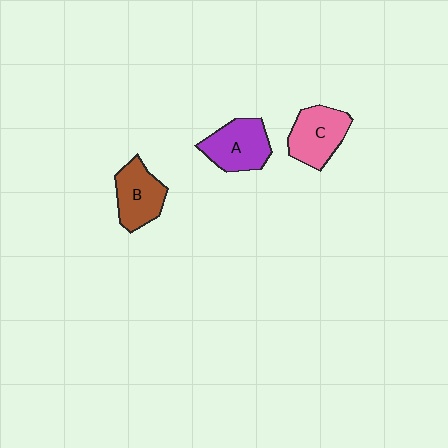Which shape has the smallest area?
Shape B (brown).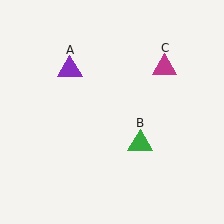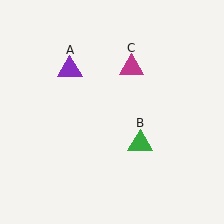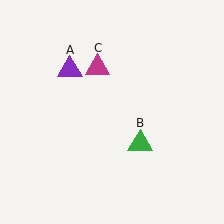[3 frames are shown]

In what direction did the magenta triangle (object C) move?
The magenta triangle (object C) moved left.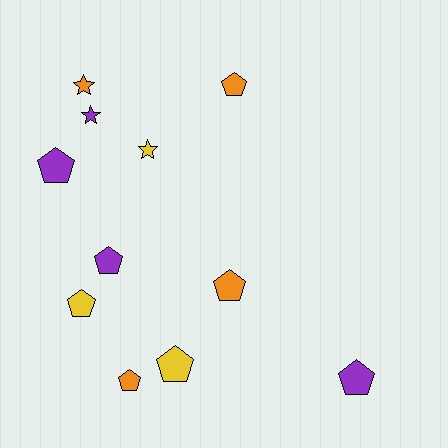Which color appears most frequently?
Purple, with 4 objects.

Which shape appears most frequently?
Pentagon, with 8 objects.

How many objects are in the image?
There are 11 objects.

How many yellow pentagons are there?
There are 2 yellow pentagons.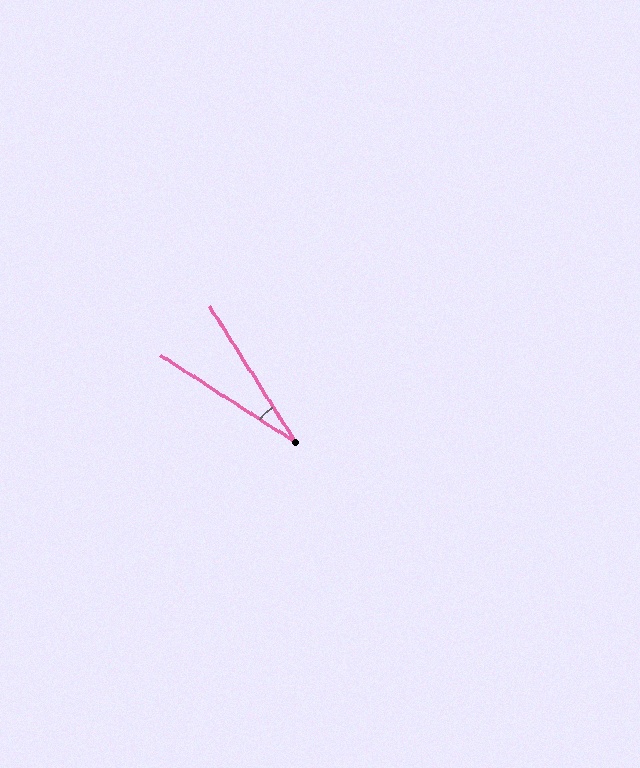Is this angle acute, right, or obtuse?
It is acute.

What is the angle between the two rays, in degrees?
Approximately 25 degrees.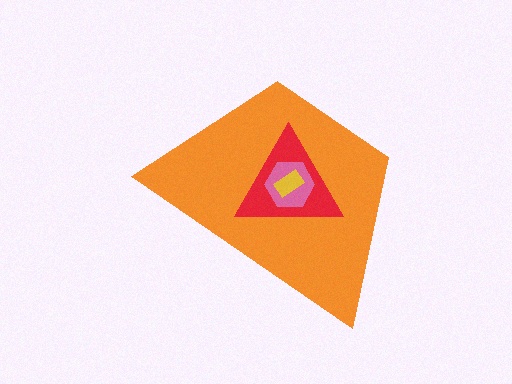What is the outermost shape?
The orange trapezoid.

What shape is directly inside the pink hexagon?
The yellow rectangle.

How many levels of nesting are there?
4.